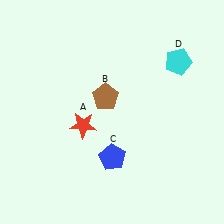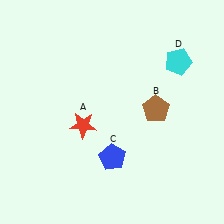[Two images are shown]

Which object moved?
The brown pentagon (B) moved right.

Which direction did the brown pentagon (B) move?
The brown pentagon (B) moved right.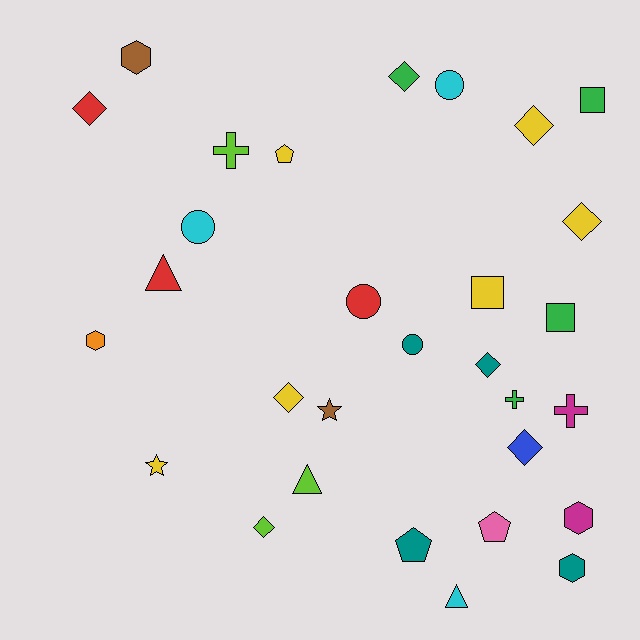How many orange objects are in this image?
There is 1 orange object.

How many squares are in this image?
There are 3 squares.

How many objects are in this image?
There are 30 objects.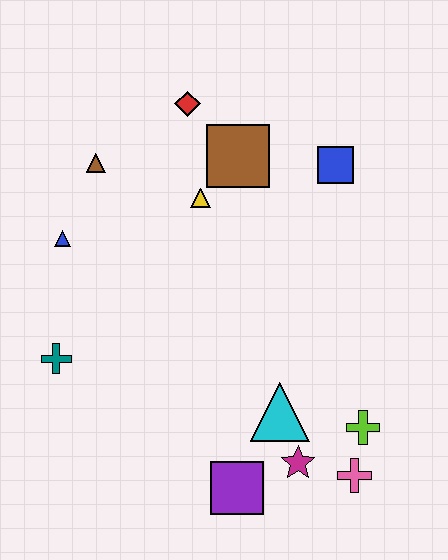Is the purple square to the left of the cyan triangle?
Yes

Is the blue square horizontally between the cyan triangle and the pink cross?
Yes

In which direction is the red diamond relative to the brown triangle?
The red diamond is to the right of the brown triangle.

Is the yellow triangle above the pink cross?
Yes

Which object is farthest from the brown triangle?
The pink cross is farthest from the brown triangle.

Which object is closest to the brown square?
The yellow triangle is closest to the brown square.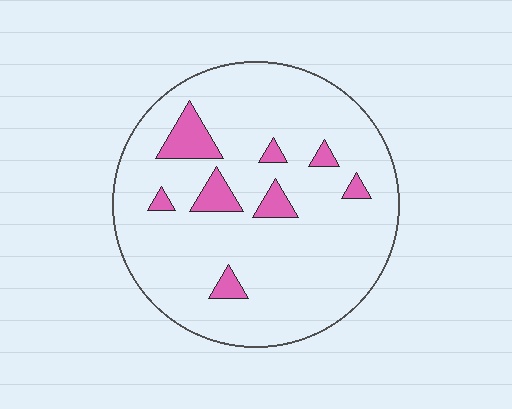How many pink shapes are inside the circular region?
8.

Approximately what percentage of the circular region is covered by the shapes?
Approximately 10%.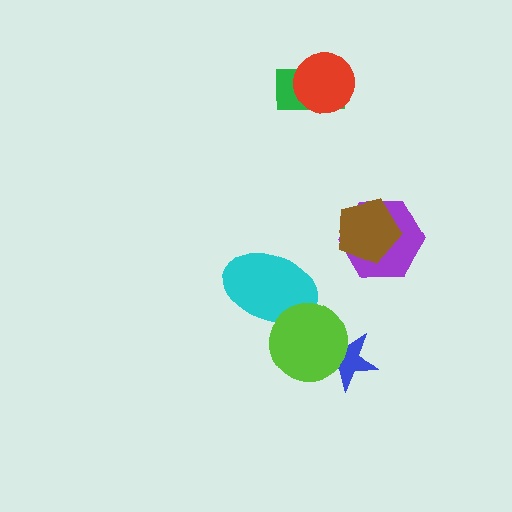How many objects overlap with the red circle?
1 object overlaps with the red circle.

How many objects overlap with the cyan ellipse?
1 object overlaps with the cyan ellipse.